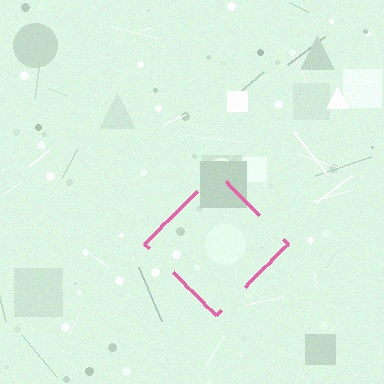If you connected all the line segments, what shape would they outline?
They would outline a diamond.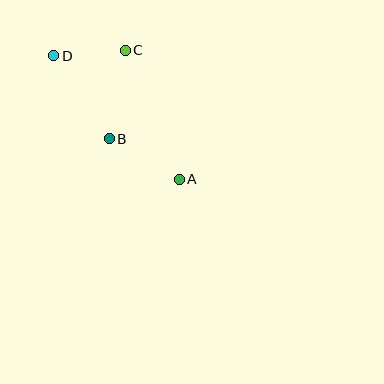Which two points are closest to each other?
Points C and D are closest to each other.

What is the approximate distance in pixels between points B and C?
The distance between B and C is approximately 90 pixels.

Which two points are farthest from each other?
Points A and D are farthest from each other.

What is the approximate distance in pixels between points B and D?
The distance between B and D is approximately 99 pixels.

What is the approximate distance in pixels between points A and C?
The distance between A and C is approximately 140 pixels.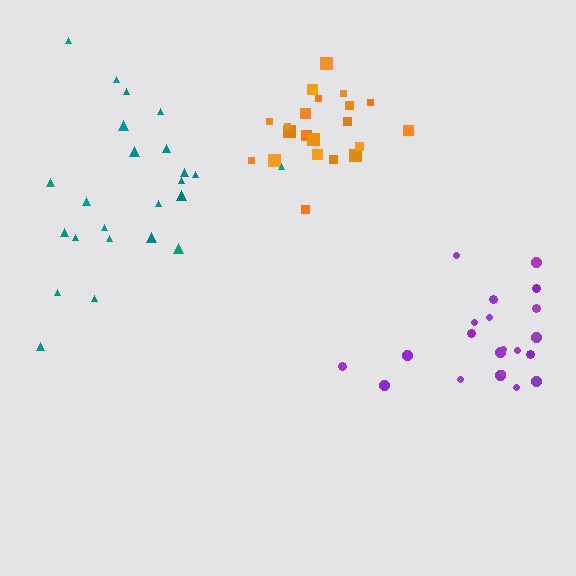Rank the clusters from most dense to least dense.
orange, purple, teal.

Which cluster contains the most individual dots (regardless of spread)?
Teal (24).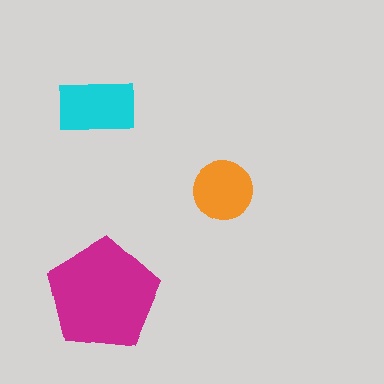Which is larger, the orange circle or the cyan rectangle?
The cyan rectangle.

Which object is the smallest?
The orange circle.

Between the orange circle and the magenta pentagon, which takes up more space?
The magenta pentagon.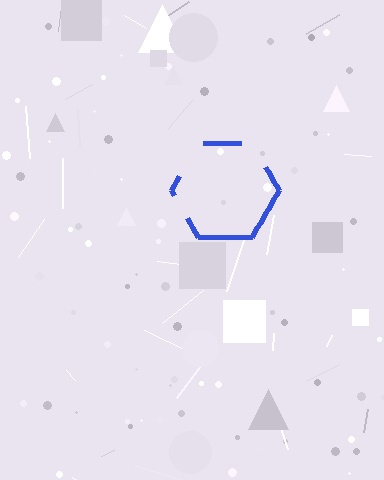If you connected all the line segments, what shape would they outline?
They would outline a hexagon.